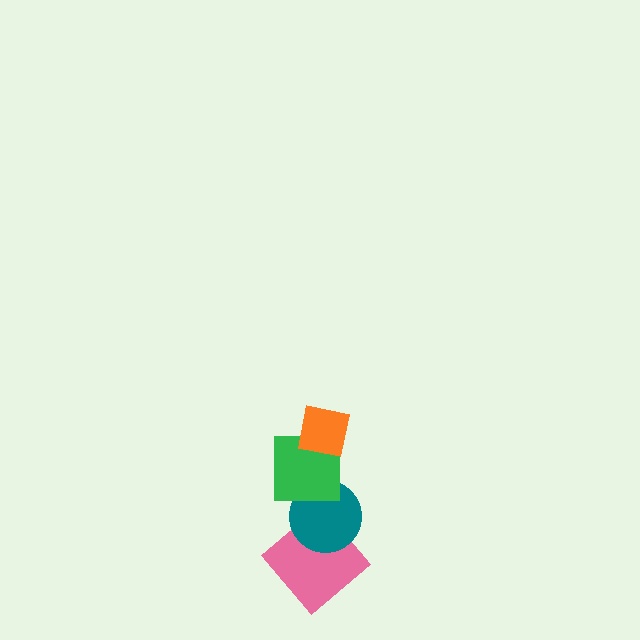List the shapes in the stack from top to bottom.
From top to bottom: the orange square, the green square, the teal circle, the pink diamond.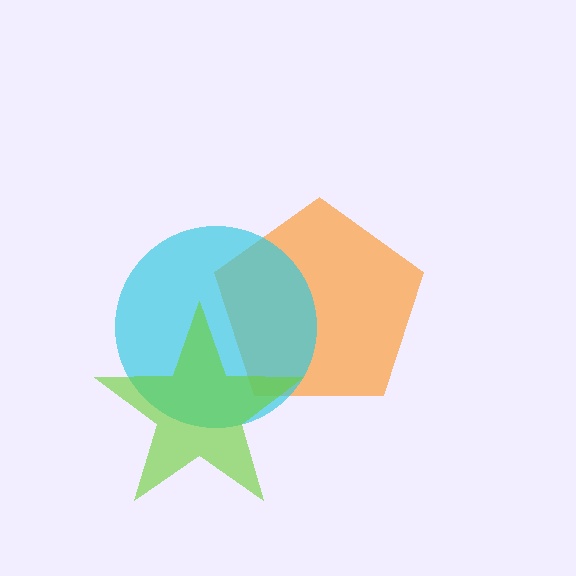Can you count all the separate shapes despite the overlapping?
Yes, there are 3 separate shapes.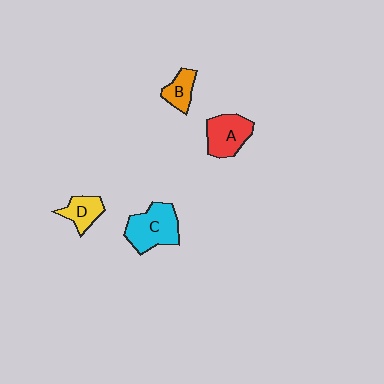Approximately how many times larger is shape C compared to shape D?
Approximately 1.8 times.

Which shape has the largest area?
Shape C (cyan).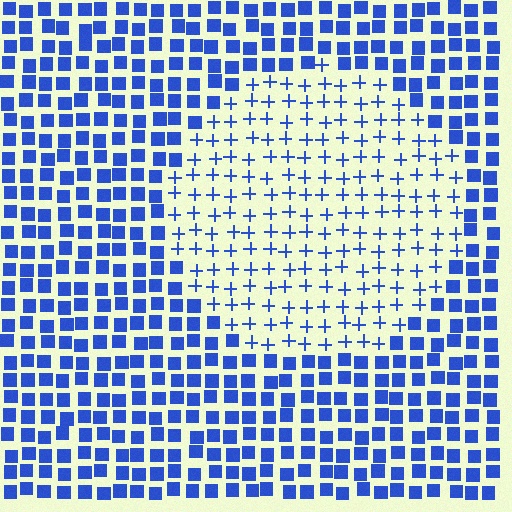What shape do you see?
I see a circle.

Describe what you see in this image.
The image is filled with small blue elements arranged in a uniform grid. A circle-shaped region contains plus signs, while the surrounding area contains squares. The boundary is defined purely by the change in element shape.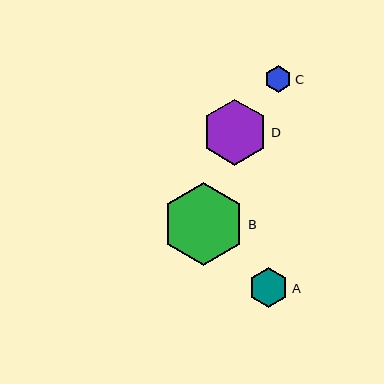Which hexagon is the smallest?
Hexagon C is the smallest with a size of approximately 27 pixels.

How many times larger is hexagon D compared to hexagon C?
Hexagon D is approximately 2.5 times the size of hexagon C.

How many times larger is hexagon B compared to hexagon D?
Hexagon B is approximately 1.2 times the size of hexagon D.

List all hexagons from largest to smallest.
From largest to smallest: B, D, A, C.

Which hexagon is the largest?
Hexagon B is the largest with a size of approximately 83 pixels.